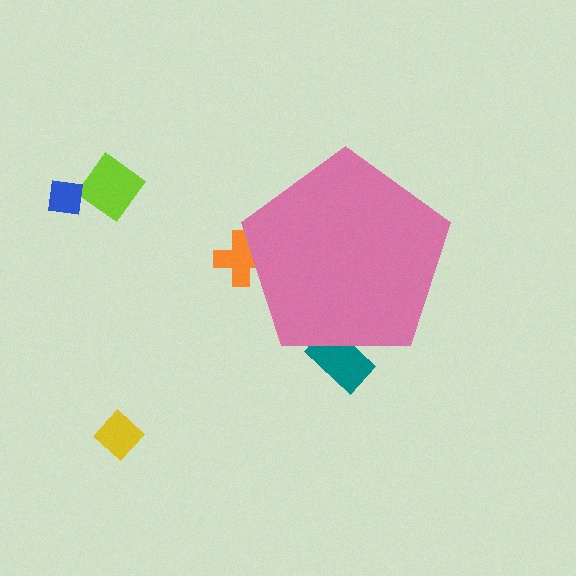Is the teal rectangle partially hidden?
Yes, the teal rectangle is partially hidden behind the pink pentagon.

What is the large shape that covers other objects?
A pink pentagon.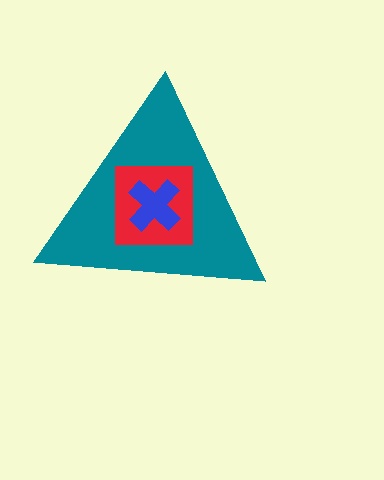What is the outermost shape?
The teal triangle.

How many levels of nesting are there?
3.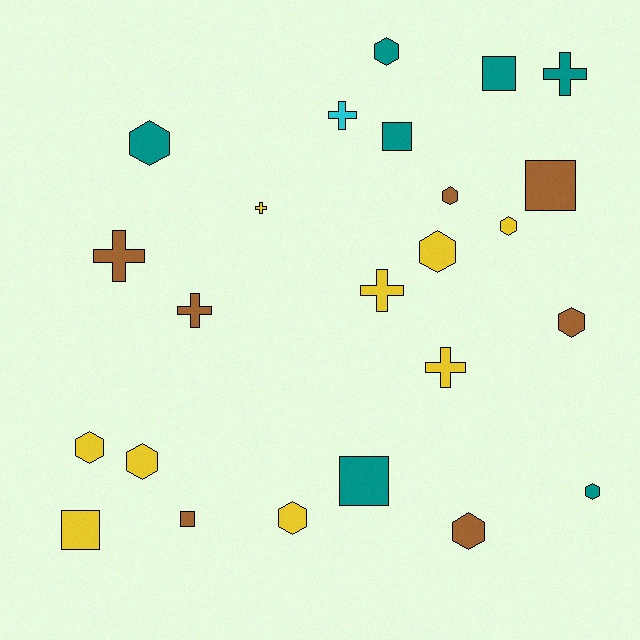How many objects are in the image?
There are 24 objects.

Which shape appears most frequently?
Hexagon, with 11 objects.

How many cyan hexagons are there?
There are no cyan hexagons.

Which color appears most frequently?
Yellow, with 9 objects.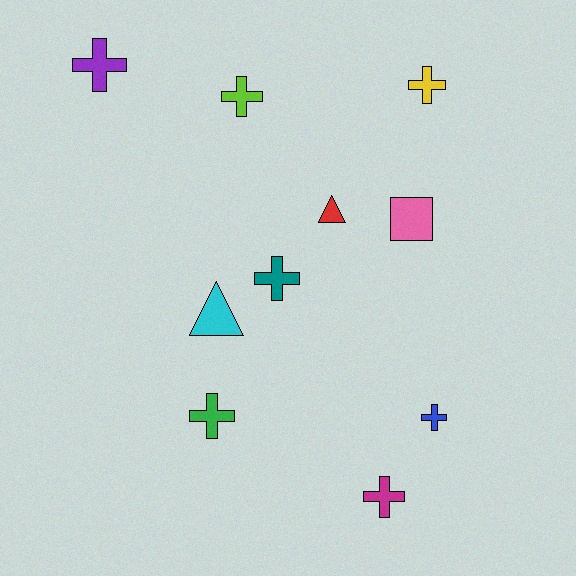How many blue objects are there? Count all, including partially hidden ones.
There is 1 blue object.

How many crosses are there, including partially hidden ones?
There are 7 crosses.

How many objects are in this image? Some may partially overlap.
There are 10 objects.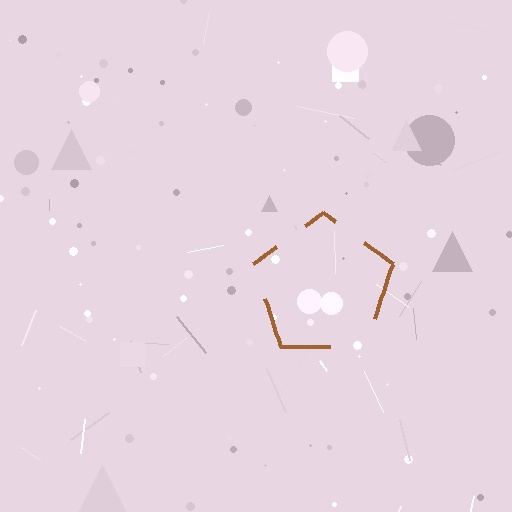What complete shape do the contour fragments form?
The contour fragments form a pentagon.